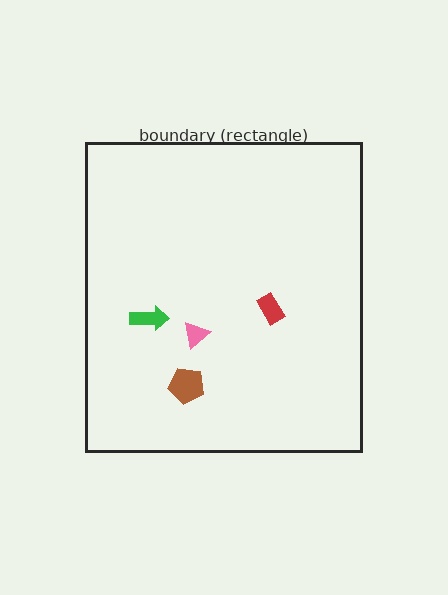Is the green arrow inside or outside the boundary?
Inside.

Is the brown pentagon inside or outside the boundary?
Inside.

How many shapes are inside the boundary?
4 inside, 0 outside.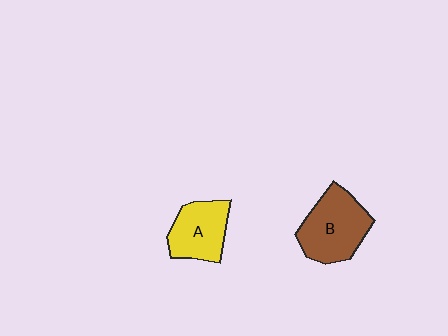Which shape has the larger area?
Shape B (brown).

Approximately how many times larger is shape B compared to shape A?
Approximately 1.3 times.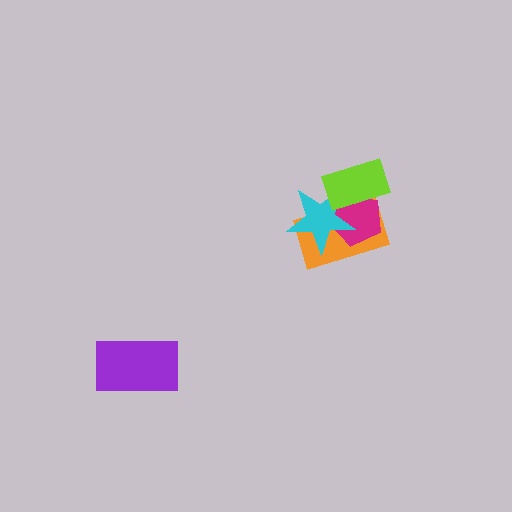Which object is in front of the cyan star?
The lime rectangle is in front of the cyan star.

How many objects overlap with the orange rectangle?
3 objects overlap with the orange rectangle.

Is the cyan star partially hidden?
Yes, it is partially covered by another shape.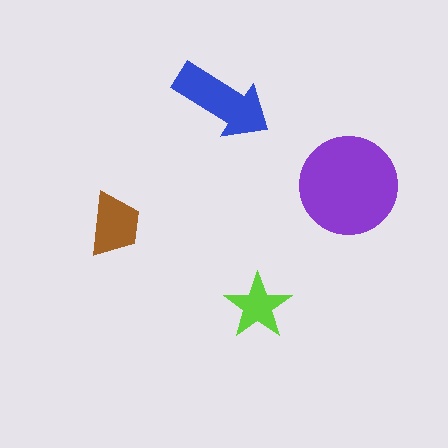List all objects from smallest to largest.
The lime star, the brown trapezoid, the blue arrow, the purple circle.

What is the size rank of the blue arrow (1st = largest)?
2nd.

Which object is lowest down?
The lime star is bottommost.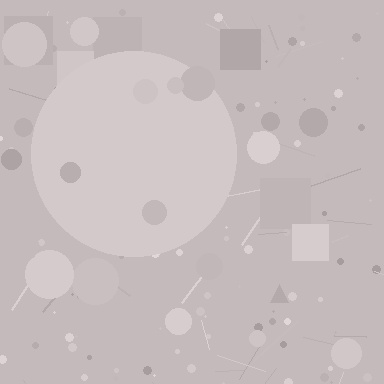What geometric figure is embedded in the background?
A circle is embedded in the background.